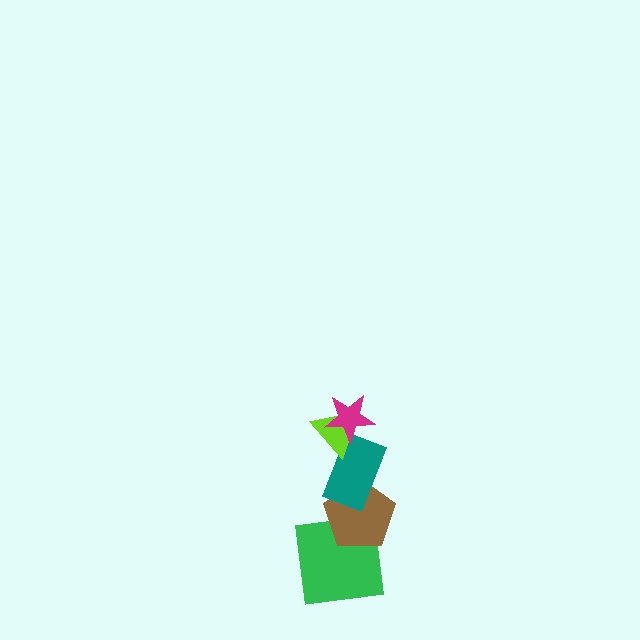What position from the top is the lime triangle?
The lime triangle is 2nd from the top.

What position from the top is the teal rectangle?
The teal rectangle is 3rd from the top.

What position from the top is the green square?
The green square is 5th from the top.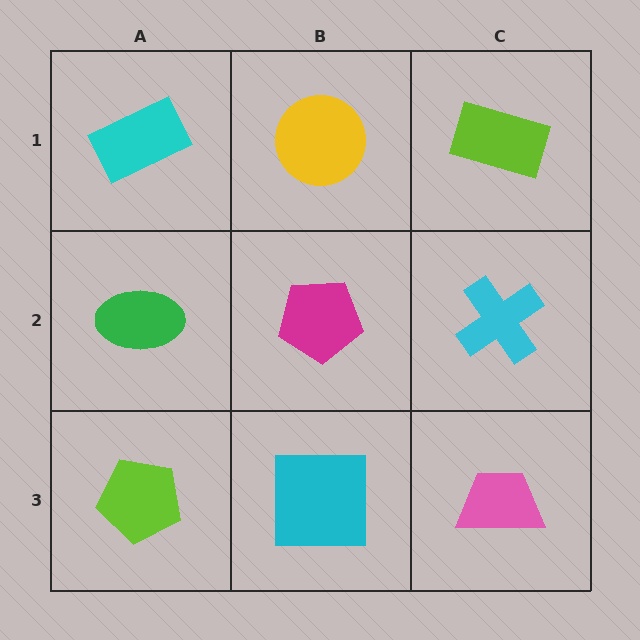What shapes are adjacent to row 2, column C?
A lime rectangle (row 1, column C), a pink trapezoid (row 3, column C), a magenta pentagon (row 2, column B).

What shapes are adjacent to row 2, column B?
A yellow circle (row 1, column B), a cyan square (row 3, column B), a green ellipse (row 2, column A), a cyan cross (row 2, column C).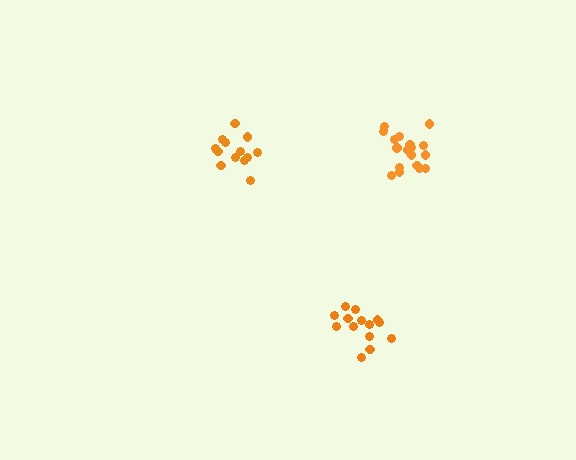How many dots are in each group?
Group 1: 13 dots, Group 2: 18 dots, Group 3: 14 dots (45 total).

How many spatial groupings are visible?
There are 3 spatial groupings.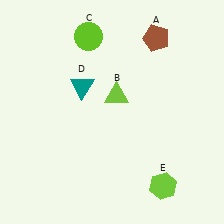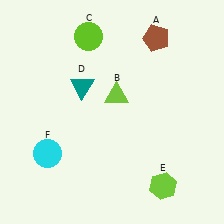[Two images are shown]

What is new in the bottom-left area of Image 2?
A cyan circle (F) was added in the bottom-left area of Image 2.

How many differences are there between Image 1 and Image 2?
There is 1 difference between the two images.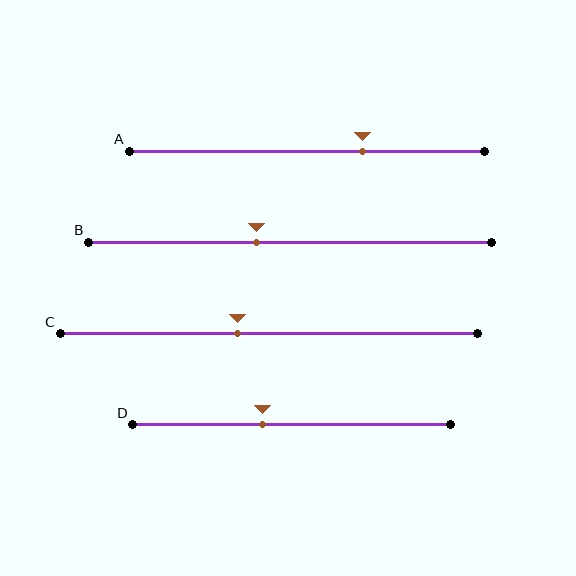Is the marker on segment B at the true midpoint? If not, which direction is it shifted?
No, the marker on segment B is shifted to the left by about 8% of the segment length.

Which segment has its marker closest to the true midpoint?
Segment C has its marker closest to the true midpoint.